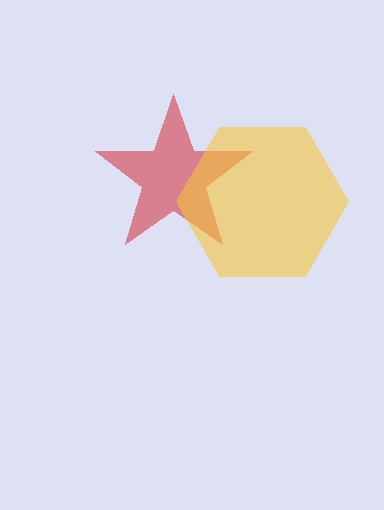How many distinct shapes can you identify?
There are 2 distinct shapes: a red star, a yellow hexagon.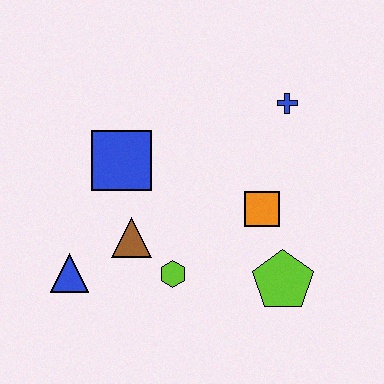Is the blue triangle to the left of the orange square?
Yes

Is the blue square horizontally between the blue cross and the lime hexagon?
No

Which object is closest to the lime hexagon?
The brown triangle is closest to the lime hexagon.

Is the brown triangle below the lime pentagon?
No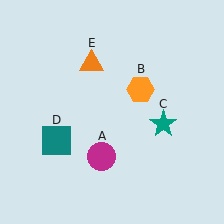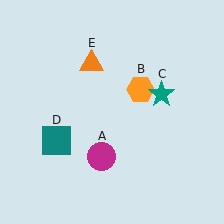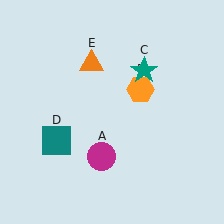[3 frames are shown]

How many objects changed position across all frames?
1 object changed position: teal star (object C).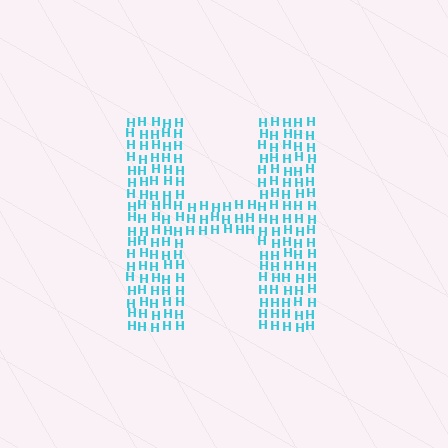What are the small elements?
The small elements are letter H's.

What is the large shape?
The large shape is the letter H.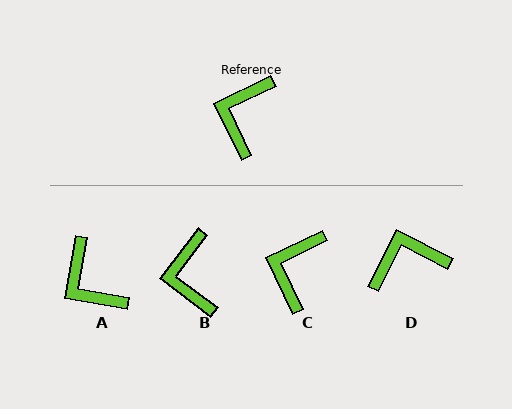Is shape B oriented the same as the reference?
No, it is off by about 27 degrees.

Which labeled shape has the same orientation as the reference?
C.